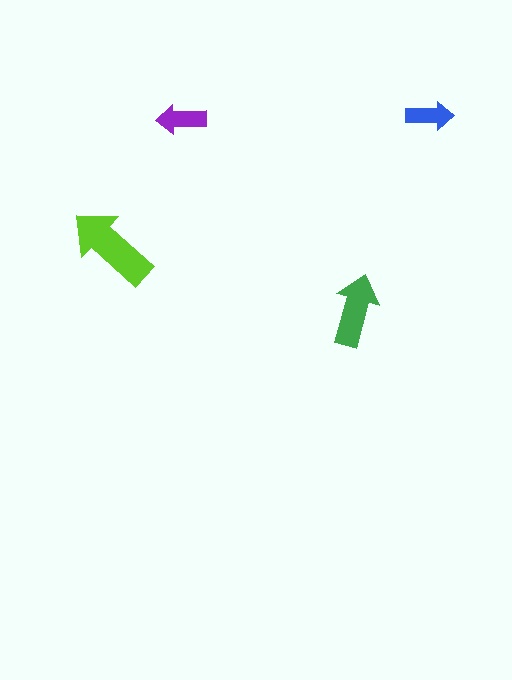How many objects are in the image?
There are 4 objects in the image.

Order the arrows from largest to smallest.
the lime one, the green one, the purple one, the blue one.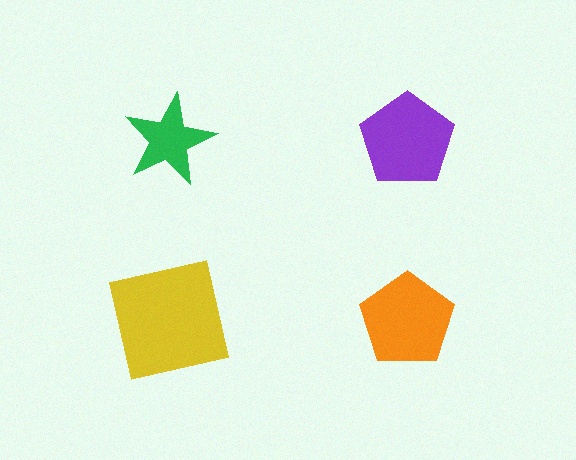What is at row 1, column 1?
A green star.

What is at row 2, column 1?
A yellow square.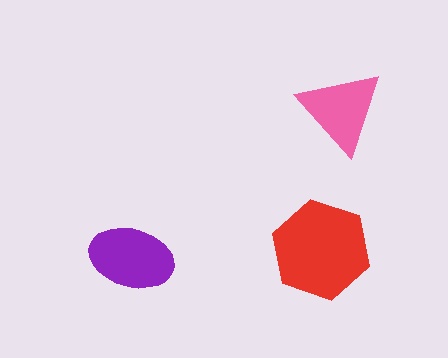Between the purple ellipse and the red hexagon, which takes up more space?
The red hexagon.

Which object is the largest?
The red hexagon.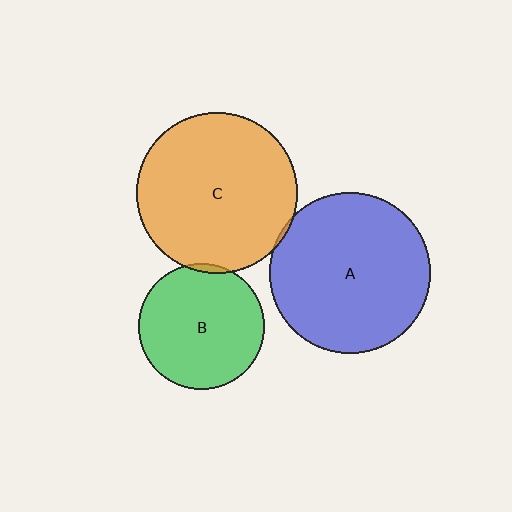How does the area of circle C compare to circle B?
Approximately 1.6 times.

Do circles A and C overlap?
Yes.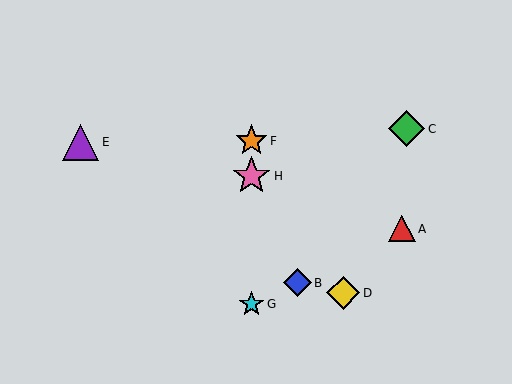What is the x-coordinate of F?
Object F is at x≈252.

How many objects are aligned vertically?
3 objects (F, G, H) are aligned vertically.